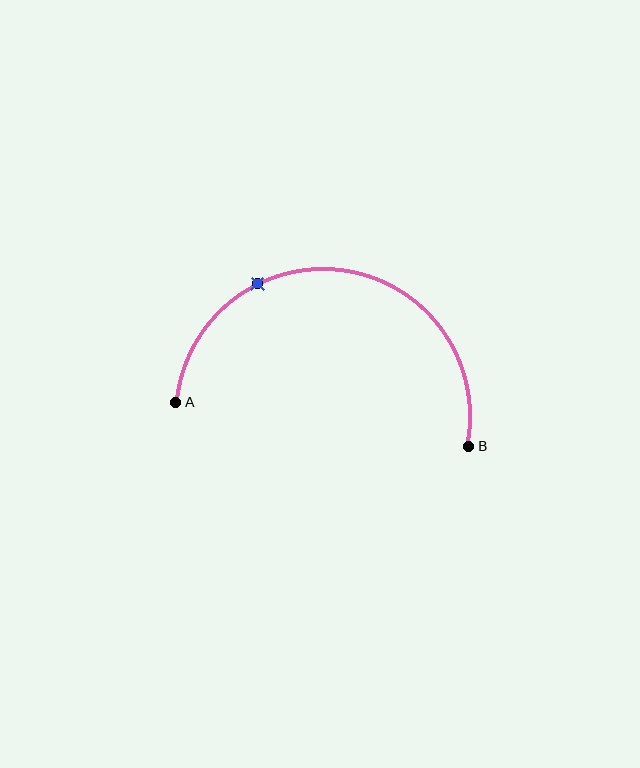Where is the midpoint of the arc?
The arc midpoint is the point on the curve farthest from the straight line joining A and B. It sits above that line.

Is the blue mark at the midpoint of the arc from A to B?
No. The blue mark lies on the arc but is closer to endpoint A. The arc midpoint would be at the point on the curve equidistant along the arc from both A and B.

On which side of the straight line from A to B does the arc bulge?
The arc bulges above the straight line connecting A and B.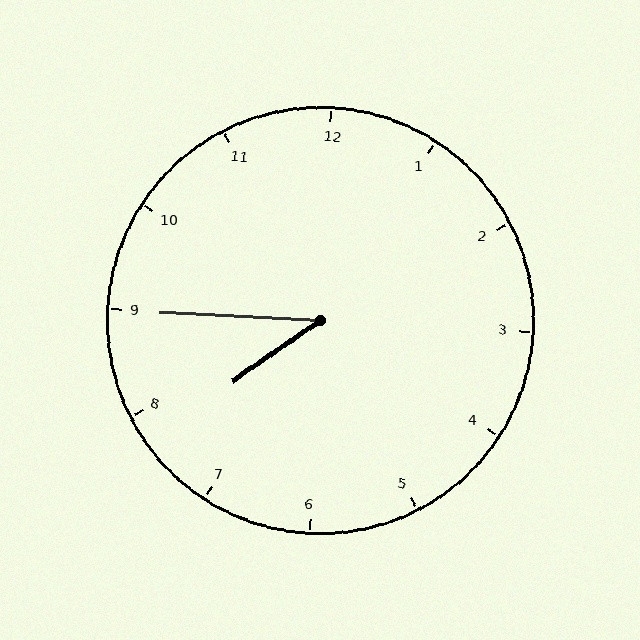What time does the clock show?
7:45.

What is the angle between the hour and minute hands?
Approximately 38 degrees.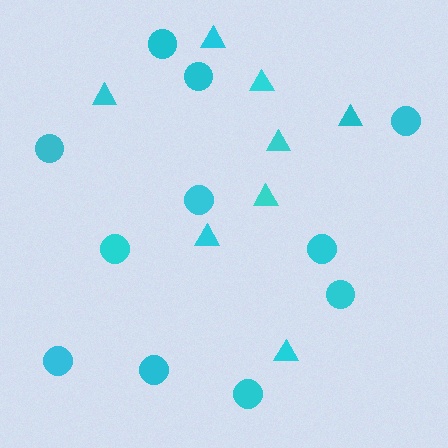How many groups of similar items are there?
There are 2 groups: one group of circles (11) and one group of triangles (8).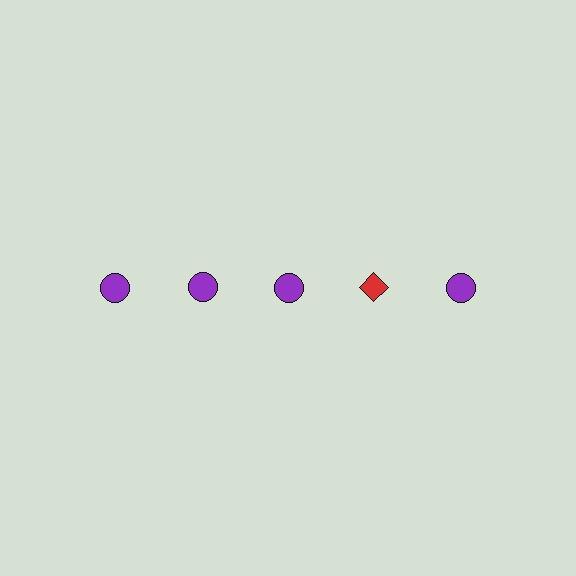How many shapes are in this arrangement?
There are 5 shapes arranged in a grid pattern.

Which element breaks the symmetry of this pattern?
The red diamond in the top row, second from right column breaks the symmetry. All other shapes are purple circles.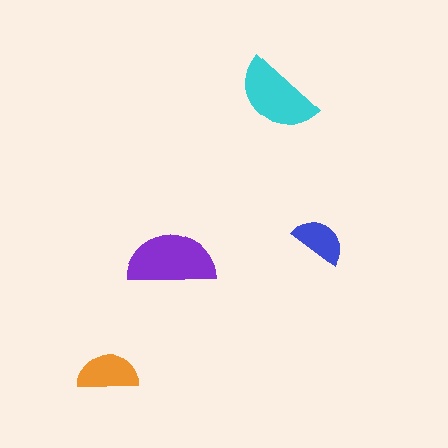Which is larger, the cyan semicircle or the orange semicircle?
The cyan one.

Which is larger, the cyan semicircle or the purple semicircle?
The purple one.